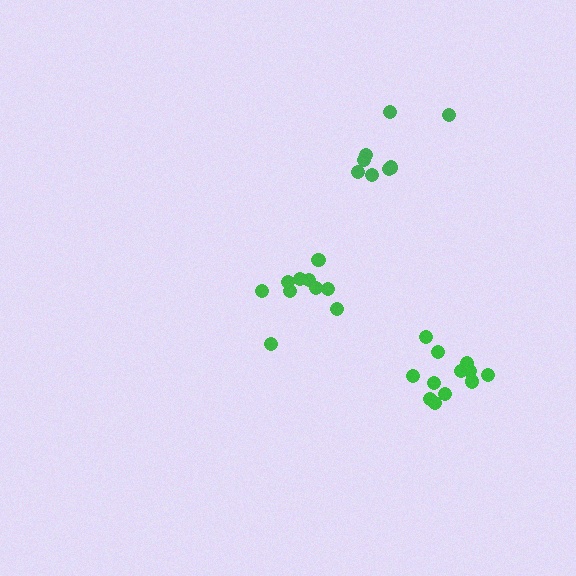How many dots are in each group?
Group 1: 8 dots, Group 2: 12 dots, Group 3: 10 dots (30 total).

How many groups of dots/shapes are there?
There are 3 groups.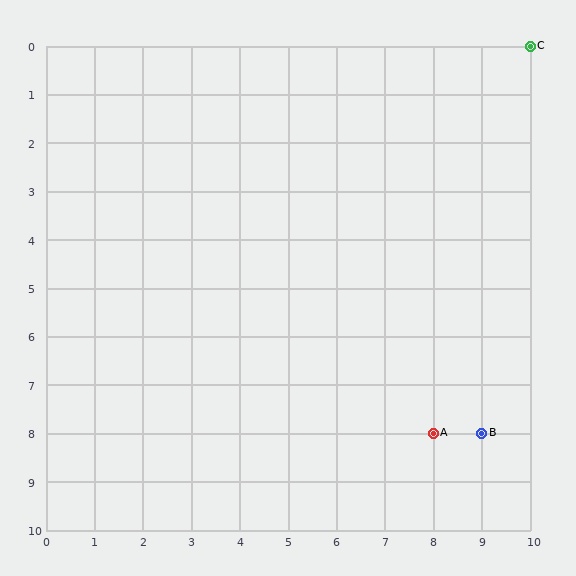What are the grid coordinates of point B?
Point B is at grid coordinates (9, 8).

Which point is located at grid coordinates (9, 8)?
Point B is at (9, 8).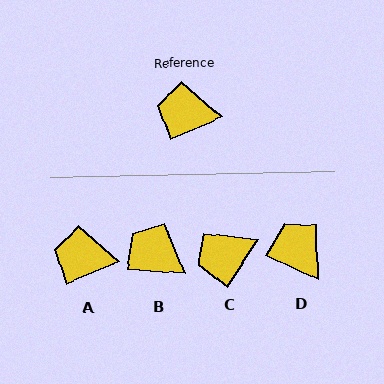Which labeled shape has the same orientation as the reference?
A.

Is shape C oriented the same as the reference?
No, it is off by about 34 degrees.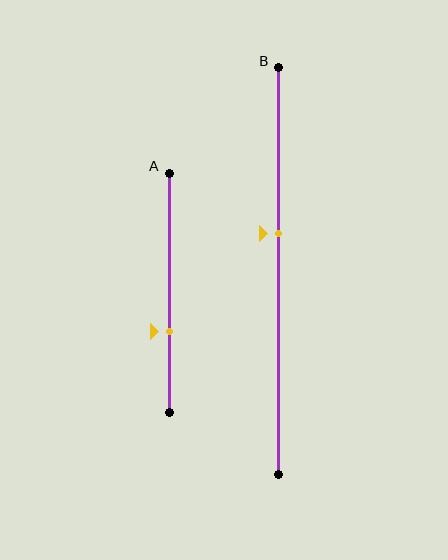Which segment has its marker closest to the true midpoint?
Segment B has its marker closest to the true midpoint.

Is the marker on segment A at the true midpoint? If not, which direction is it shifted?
No, the marker on segment A is shifted downward by about 16% of the segment length.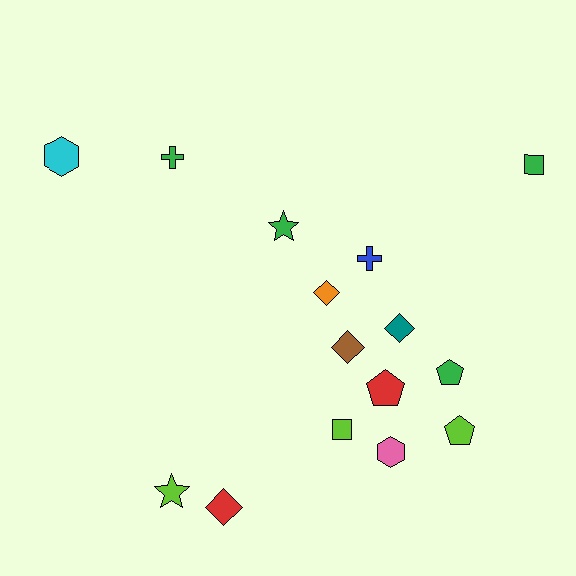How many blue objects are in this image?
There is 1 blue object.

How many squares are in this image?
There are 2 squares.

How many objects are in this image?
There are 15 objects.